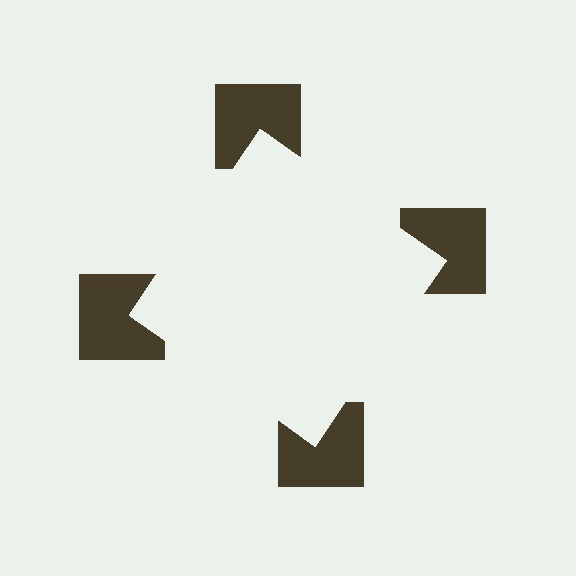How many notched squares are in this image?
There are 4 — one at each vertex of the illusory square.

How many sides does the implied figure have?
4 sides.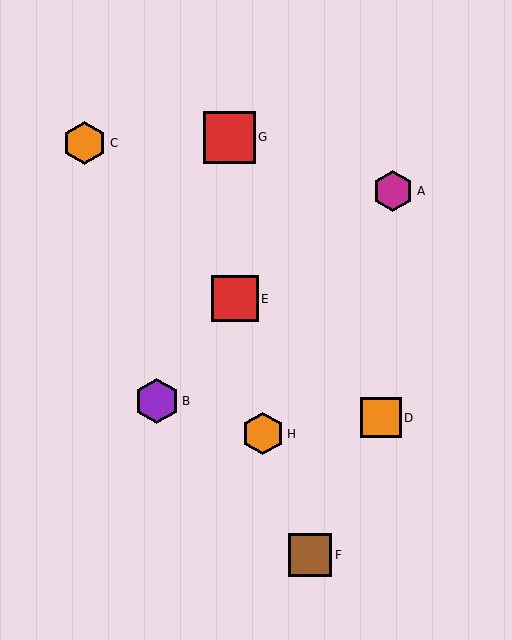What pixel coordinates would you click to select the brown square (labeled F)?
Click at (310, 555) to select the brown square F.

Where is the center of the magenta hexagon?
The center of the magenta hexagon is at (393, 191).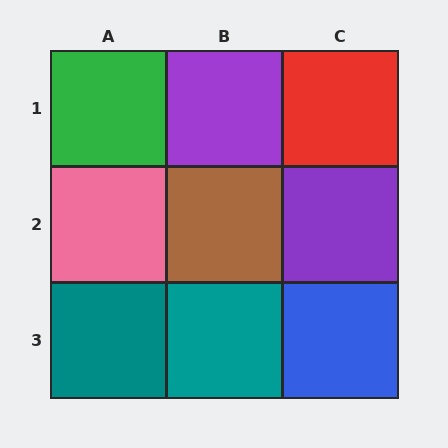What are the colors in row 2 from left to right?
Pink, brown, purple.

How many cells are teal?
2 cells are teal.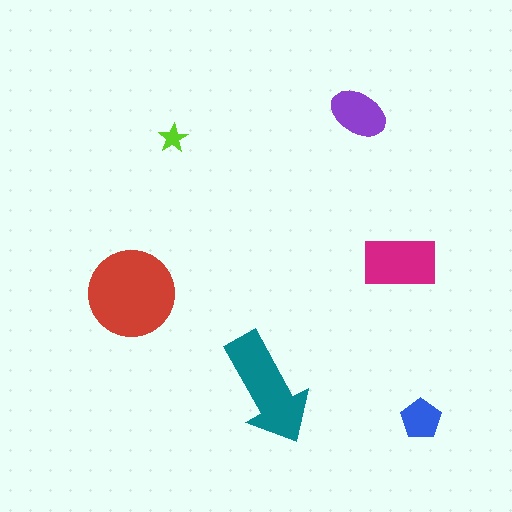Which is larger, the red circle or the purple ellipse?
The red circle.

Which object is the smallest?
The lime star.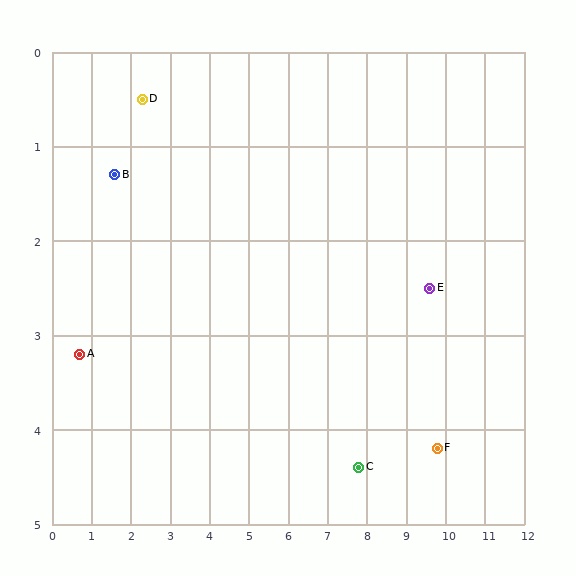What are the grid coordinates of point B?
Point B is at approximately (1.6, 1.3).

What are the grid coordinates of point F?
Point F is at approximately (9.8, 4.2).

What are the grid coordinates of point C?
Point C is at approximately (7.8, 4.4).